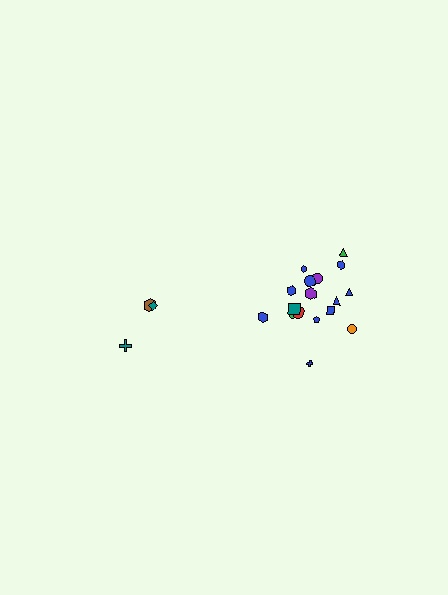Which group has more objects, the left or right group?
The right group.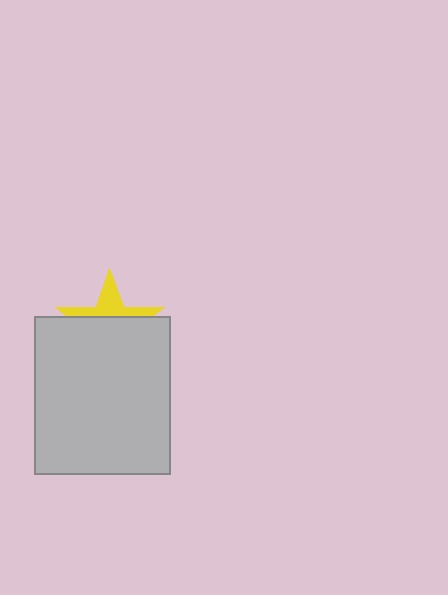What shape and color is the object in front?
The object in front is a light gray rectangle.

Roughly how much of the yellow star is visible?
A small part of it is visible (roughly 35%).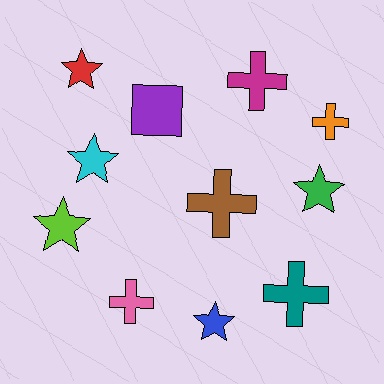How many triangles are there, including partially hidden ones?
There are no triangles.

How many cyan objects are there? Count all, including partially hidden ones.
There is 1 cyan object.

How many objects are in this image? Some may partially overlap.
There are 11 objects.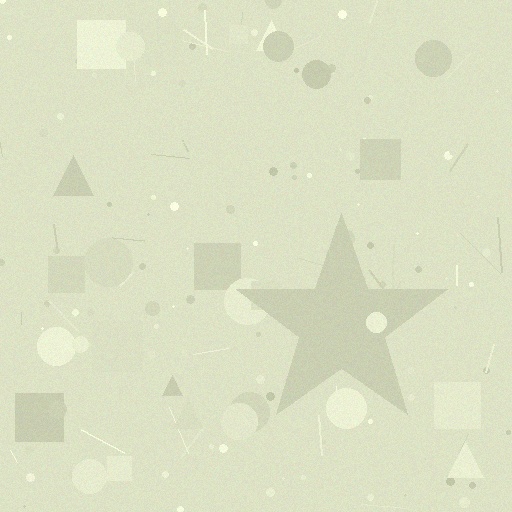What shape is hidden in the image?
A star is hidden in the image.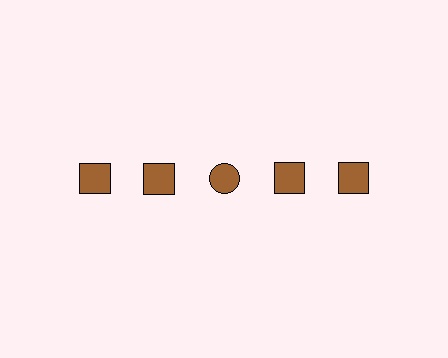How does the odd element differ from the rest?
It has a different shape: circle instead of square.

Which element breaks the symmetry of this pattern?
The brown circle in the top row, center column breaks the symmetry. All other shapes are brown squares.